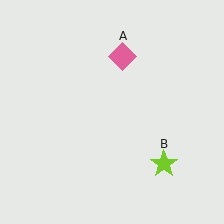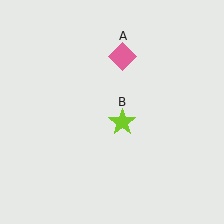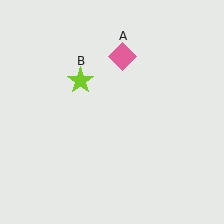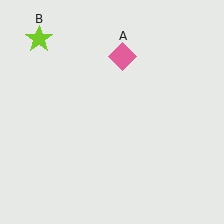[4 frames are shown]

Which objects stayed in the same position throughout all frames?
Pink diamond (object A) remained stationary.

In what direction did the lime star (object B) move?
The lime star (object B) moved up and to the left.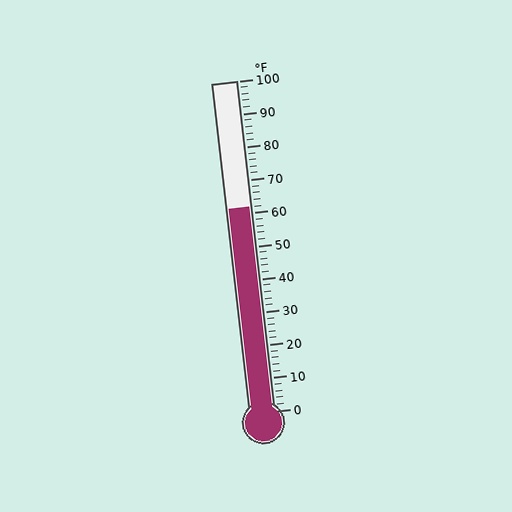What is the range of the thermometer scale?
The thermometer scale ranges from 0°F to 100°F.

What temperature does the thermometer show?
The thermometer shows approximately 62°F.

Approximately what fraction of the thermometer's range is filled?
The thermometer is filled to approximately 60% of its range.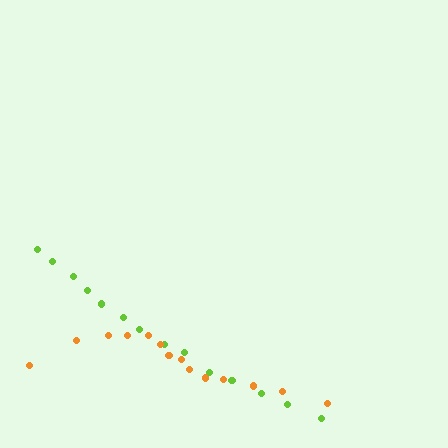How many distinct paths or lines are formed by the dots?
There are 2 distinct paths.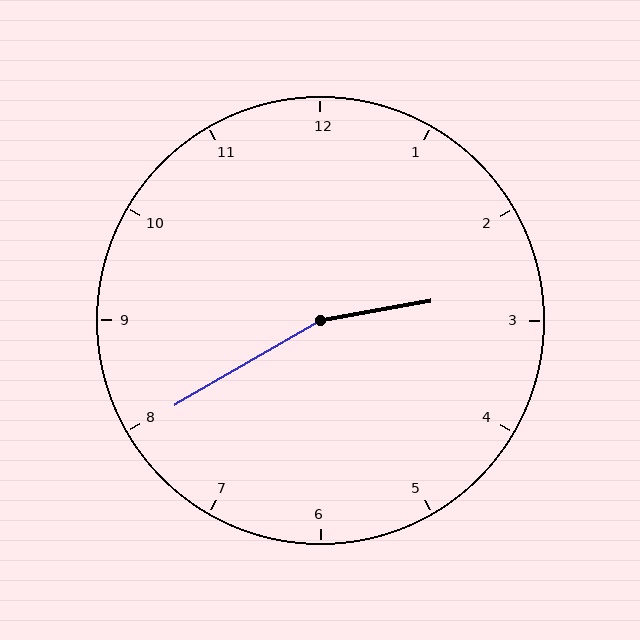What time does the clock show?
2:40.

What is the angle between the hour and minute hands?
Approximately 160 degrees.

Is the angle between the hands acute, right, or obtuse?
It is obtuse.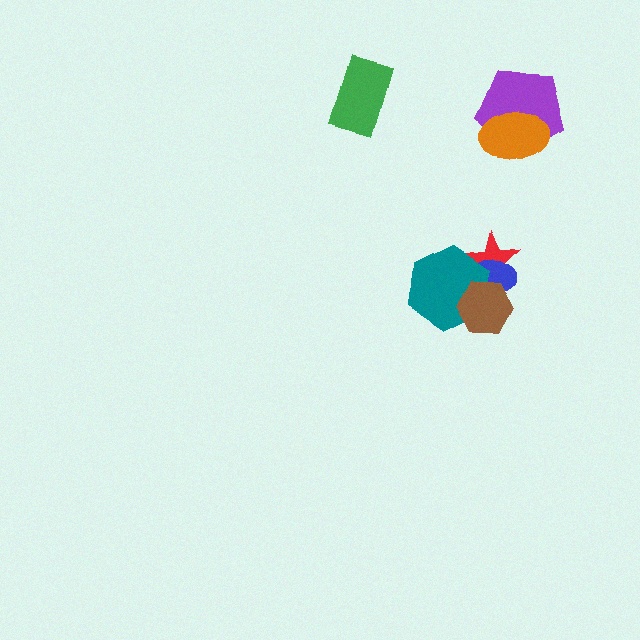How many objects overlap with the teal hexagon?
3 objects overlap with the teal hexagon.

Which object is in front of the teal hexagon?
The brown hexagon is in front of the teal hexagon.